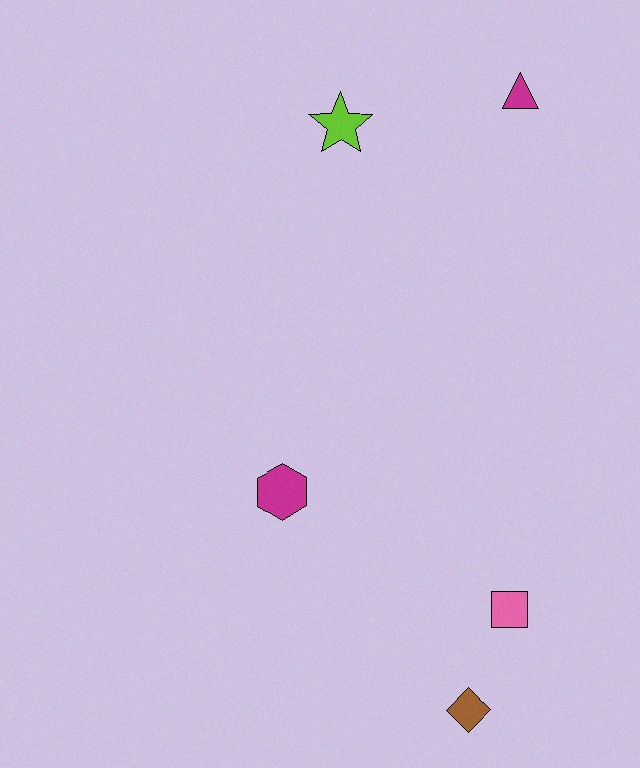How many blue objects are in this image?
There are no blue objects.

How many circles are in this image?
There are no circles.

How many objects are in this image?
There are 5 objects.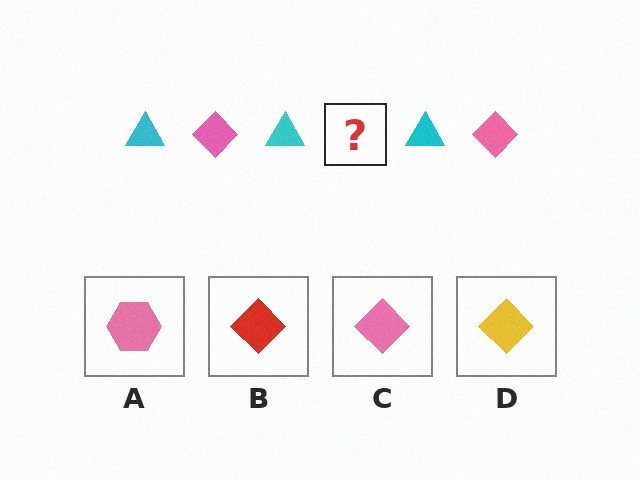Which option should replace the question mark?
Option C.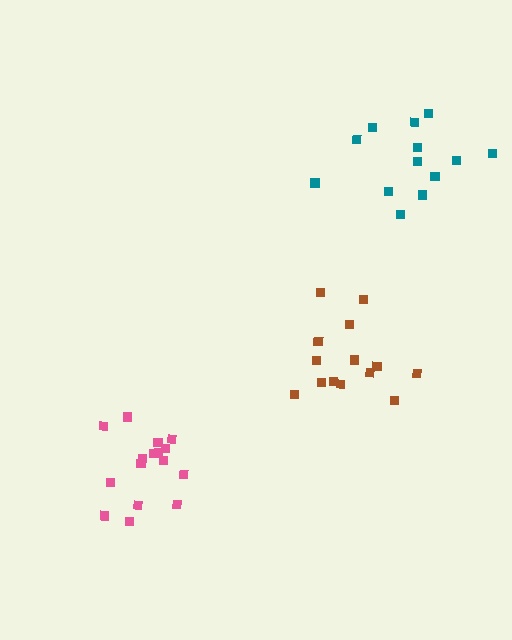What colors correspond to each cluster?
The clusters are colored: brown, teal, pink.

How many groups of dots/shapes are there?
There are 3 groups.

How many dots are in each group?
Group 1: 14 dots, Group 2: 13 dots, Group 3: 16 dots (43 total).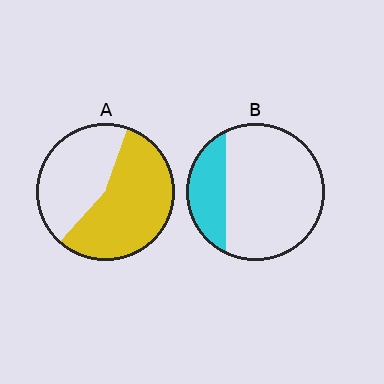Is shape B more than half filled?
No.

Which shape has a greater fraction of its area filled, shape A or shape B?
Shape A.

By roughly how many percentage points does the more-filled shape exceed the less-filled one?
By roughly 35 percentage points (A over B).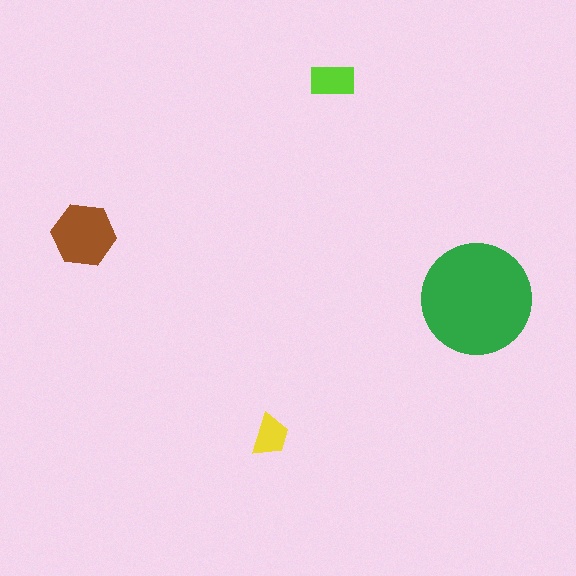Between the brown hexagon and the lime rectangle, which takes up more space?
The brown hexagon.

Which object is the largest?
The green circle.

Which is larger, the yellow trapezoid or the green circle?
The green circle.